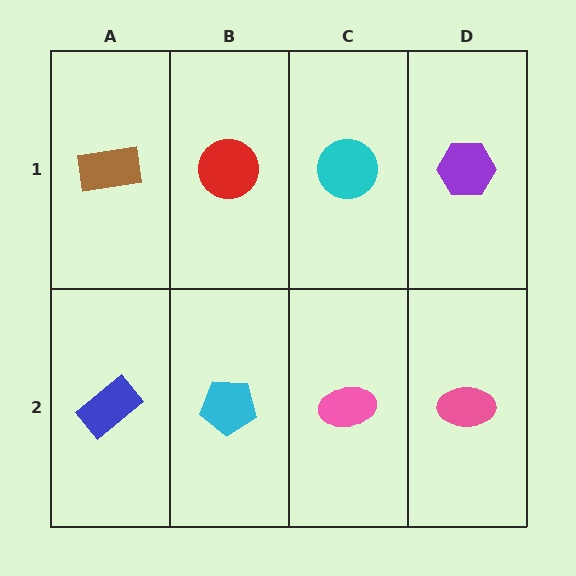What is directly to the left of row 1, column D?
A cyan circle.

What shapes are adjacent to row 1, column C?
A pink ellipse (row 2, column C), a red circle (row 1, column B), a purple hexagon (row 1, column D).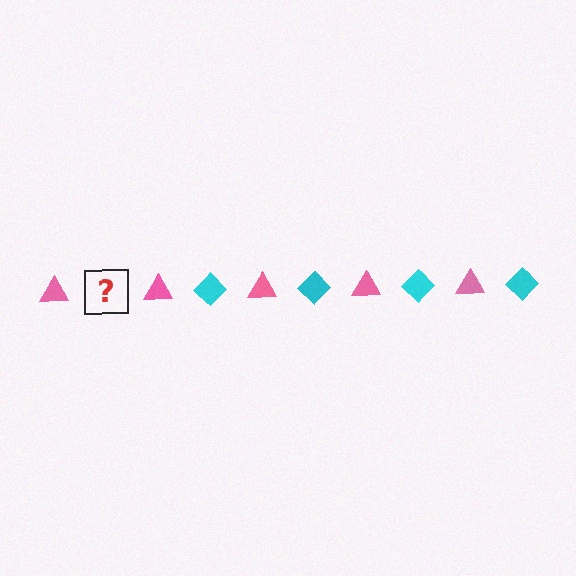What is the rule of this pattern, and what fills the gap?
The rule is that the pattern alternates between pink triangle and cyan diamond. The gap should be filled with a cyan diamond.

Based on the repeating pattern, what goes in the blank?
The blank should be a cyan diamond.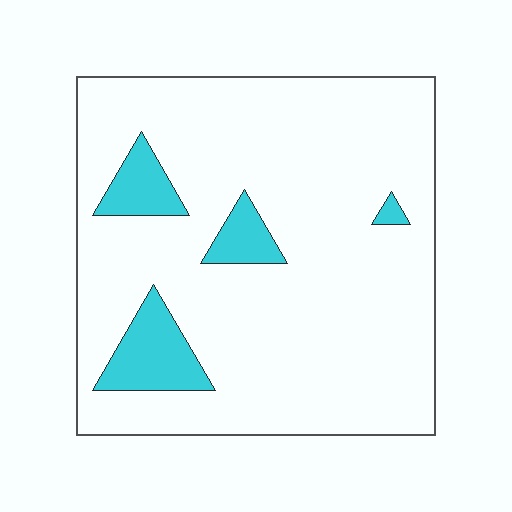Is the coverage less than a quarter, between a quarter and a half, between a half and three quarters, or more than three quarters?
Less than a quarter.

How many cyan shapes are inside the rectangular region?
4.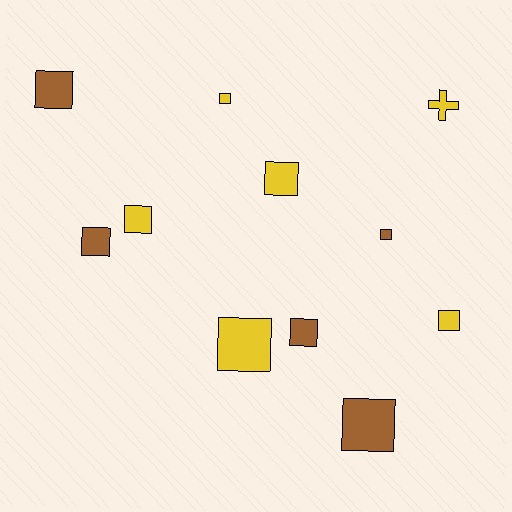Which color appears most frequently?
Yellow, with 6 objects.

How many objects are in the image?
There are 11 objects.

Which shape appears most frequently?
Square, with 10 objects.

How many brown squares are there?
There are 5 brown squares.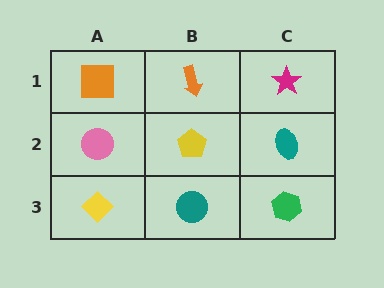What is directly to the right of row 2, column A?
A yellow pentagon.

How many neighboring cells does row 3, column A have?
2.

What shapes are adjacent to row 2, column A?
An orange square (row 1, column A), a yellow diamond (row 3, column A), a yellow pentagon (row 2, column B).